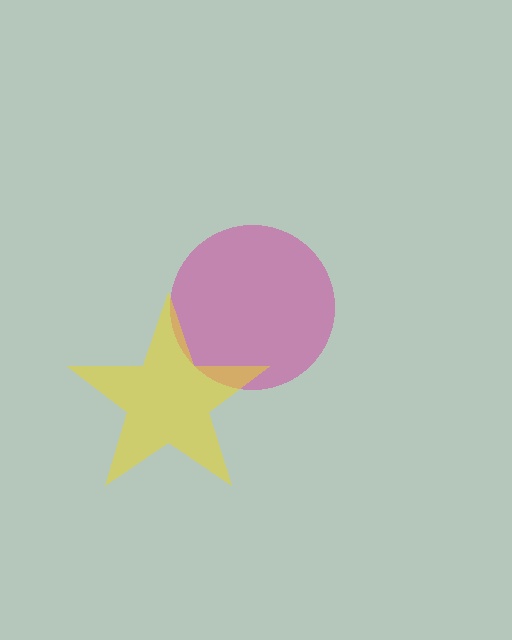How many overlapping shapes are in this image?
There are 2 overlapping shapes in the image.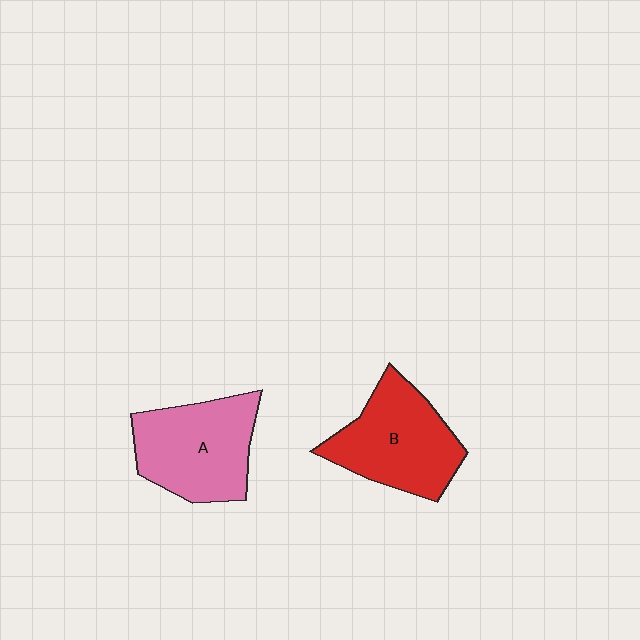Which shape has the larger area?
Shape B (red).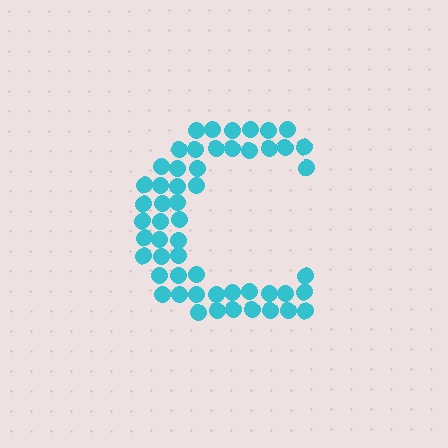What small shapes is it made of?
It is made of small circles.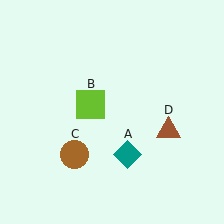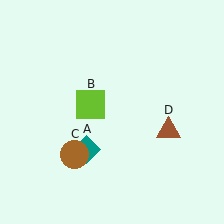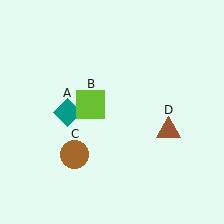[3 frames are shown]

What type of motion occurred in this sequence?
The teal diamond (object A) rotated clockwise around the center of the scene.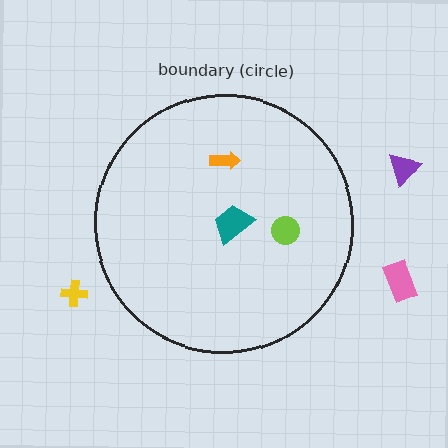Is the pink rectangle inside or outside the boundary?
Outside.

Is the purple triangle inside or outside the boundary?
Outside.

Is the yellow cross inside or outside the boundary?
Outside.